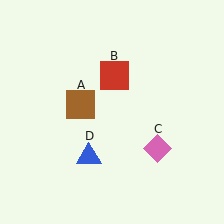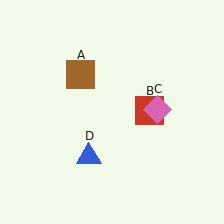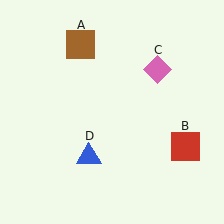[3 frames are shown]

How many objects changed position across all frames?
3 objects changed position: brown square (object A), red square (object B), pink diamond (object C).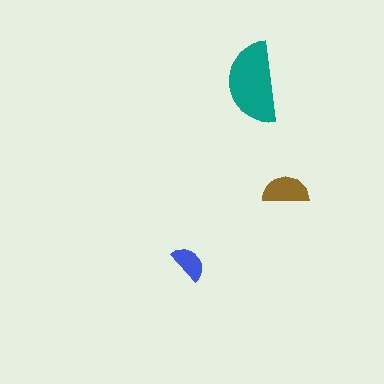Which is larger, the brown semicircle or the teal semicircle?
The teal one.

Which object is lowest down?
The blue semicircle is bottommost.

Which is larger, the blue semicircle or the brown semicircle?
The brown one.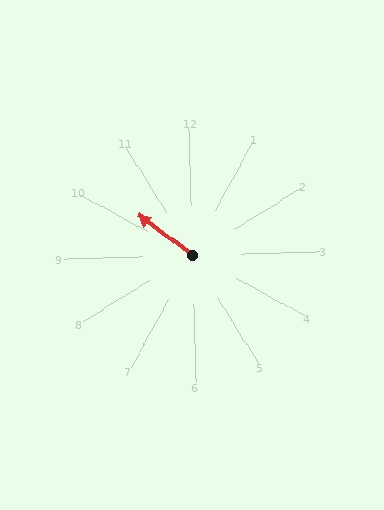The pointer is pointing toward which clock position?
Roughly 10 o'clock.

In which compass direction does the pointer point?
Northwest.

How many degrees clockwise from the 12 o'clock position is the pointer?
Approximately 308 degrees.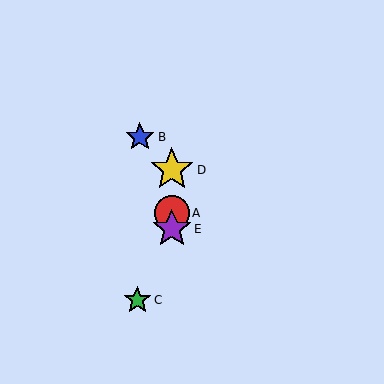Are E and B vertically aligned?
No, E is at x≈172 and B is at x≈140.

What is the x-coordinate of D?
Object D is at x≈172.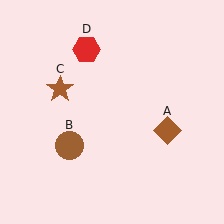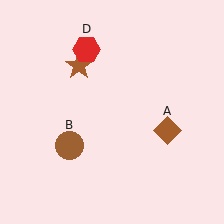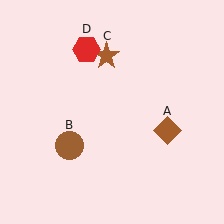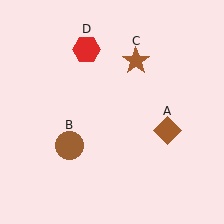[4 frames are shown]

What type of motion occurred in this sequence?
The brown star (object C) rotated clockwise around the center of the scene.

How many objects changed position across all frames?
1 object changed position: brown star (object C).